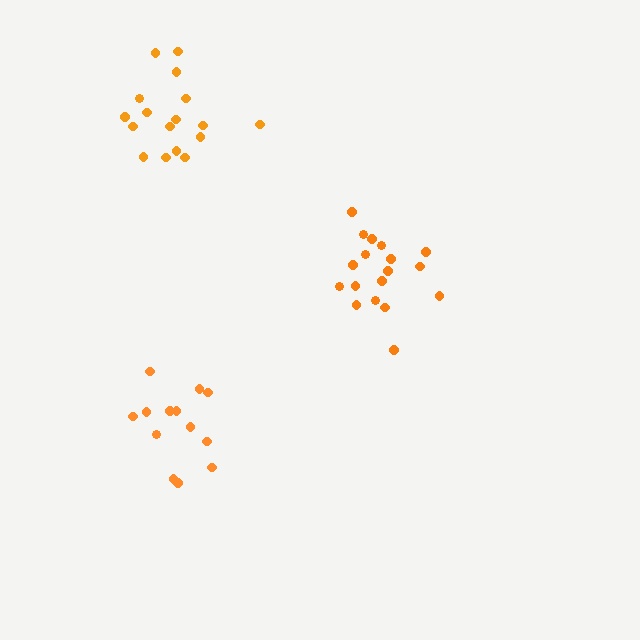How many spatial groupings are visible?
There are 3 spatial groupings.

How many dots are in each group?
Group 1: 13 dots, Group 2: 18 dots, Group 3: 17 dots (48 total).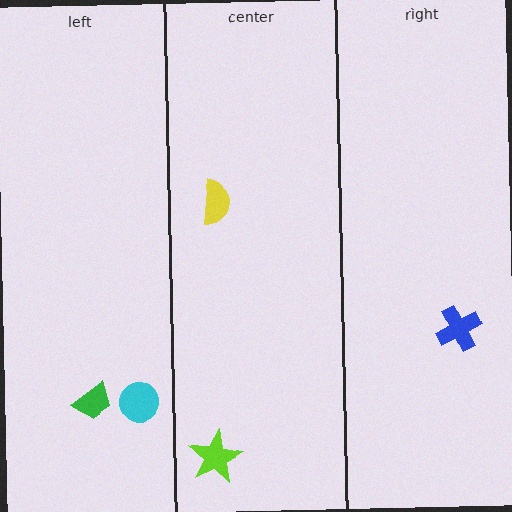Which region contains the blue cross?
The right region.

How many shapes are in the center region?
2.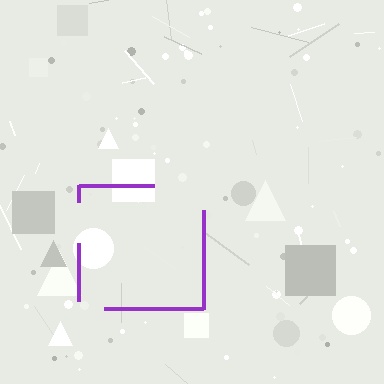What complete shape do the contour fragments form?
The contour fragments form a square.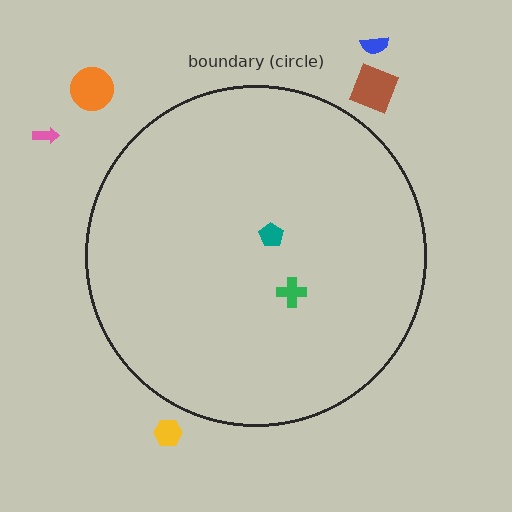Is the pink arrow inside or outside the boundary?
Outside.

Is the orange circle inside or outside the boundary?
Outside.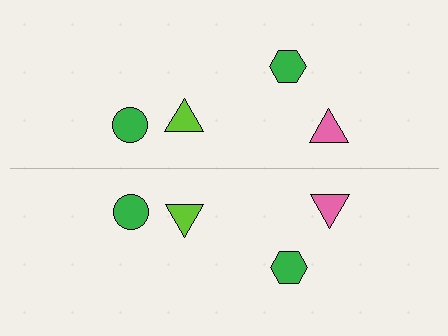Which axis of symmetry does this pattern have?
The pattern has a horizontal axis of symmetry running through the center of the image.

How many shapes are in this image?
There are 8 shapes in this image.